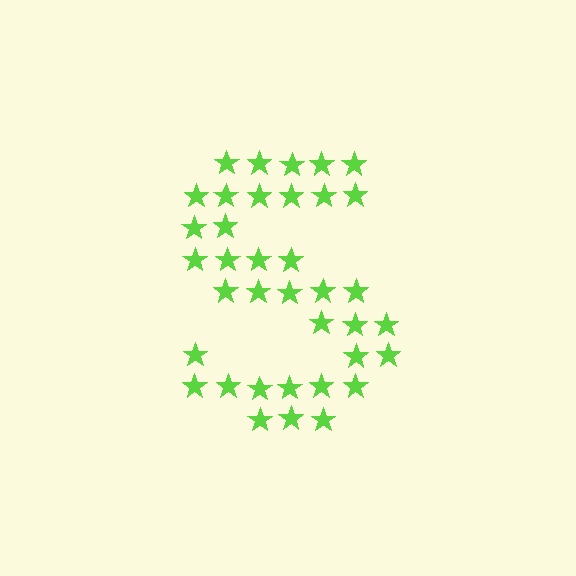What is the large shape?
The large shape is the letter S.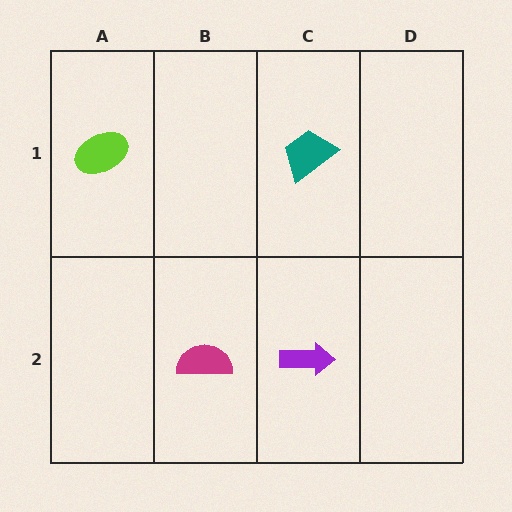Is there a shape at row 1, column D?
No, that cell is empty.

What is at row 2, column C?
A purple arrow.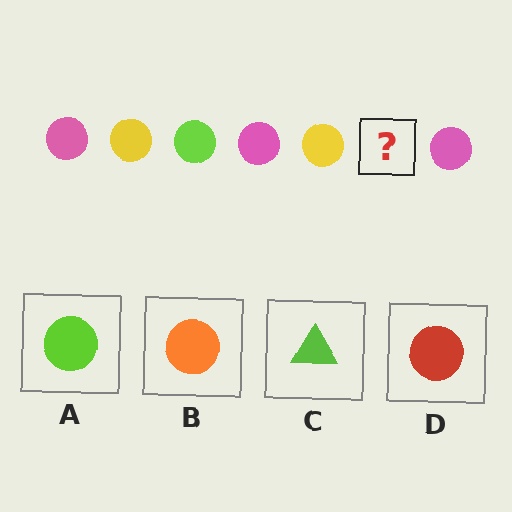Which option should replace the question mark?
Option A.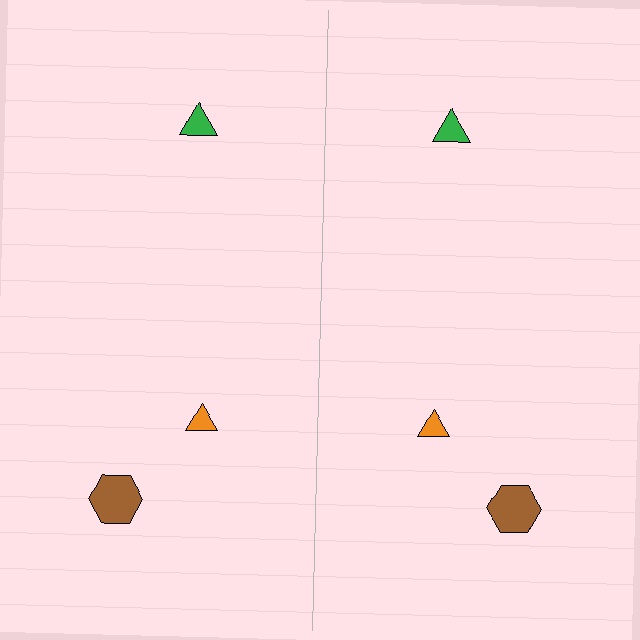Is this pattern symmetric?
Yes, this pattern has bilateral (reflection) symmetry.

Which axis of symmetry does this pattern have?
The pattern has a vertical axis of symmetry running through the center of the image.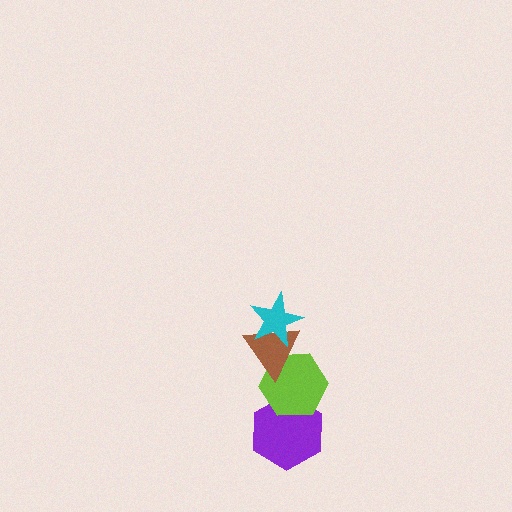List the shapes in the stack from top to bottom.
From top to bottom: the cyan star, the brown triangle, the lime hexagon, the purple hexagon.